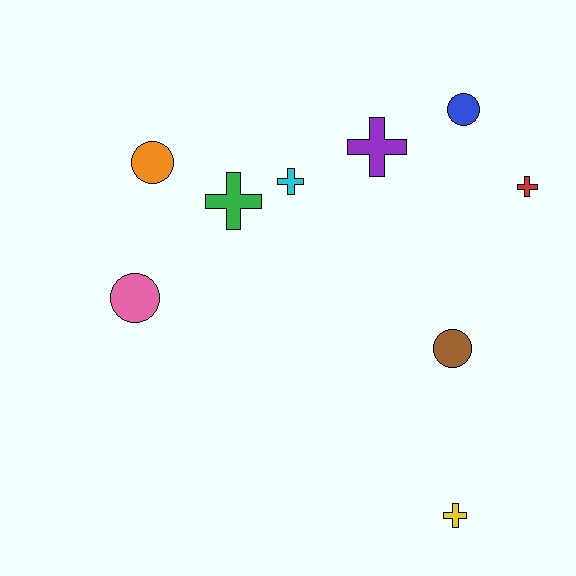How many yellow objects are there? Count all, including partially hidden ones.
There is 1 yellow object.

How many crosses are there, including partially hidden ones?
There are 5 crosses.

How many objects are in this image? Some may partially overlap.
There are 9 objects.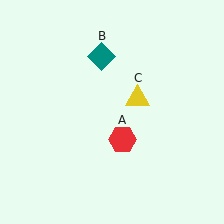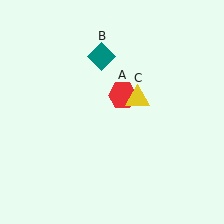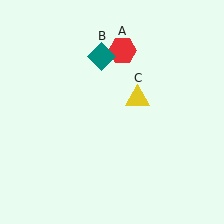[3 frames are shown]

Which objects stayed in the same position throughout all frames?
Teal diamond (object B) and yellow triangle (object C) remained stationary.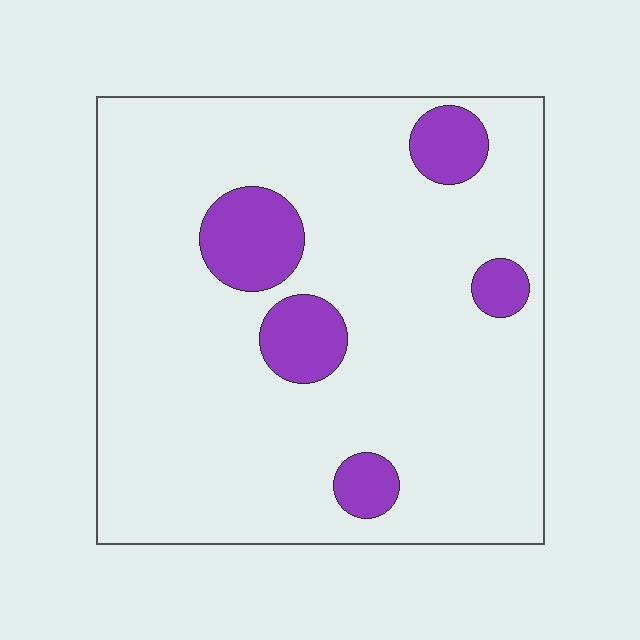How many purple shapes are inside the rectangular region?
5.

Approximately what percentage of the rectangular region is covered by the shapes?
Approximately 15%.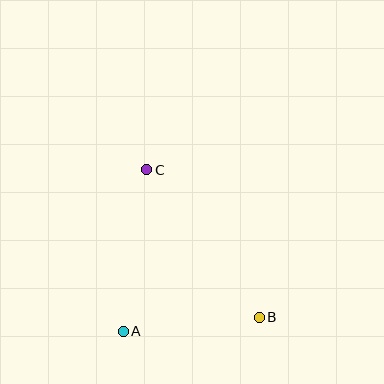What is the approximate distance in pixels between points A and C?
The distance between A and C is approximately 163 pixels.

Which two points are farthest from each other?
Points B and C are farthest from each other.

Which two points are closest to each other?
Points A and B are closest to each other.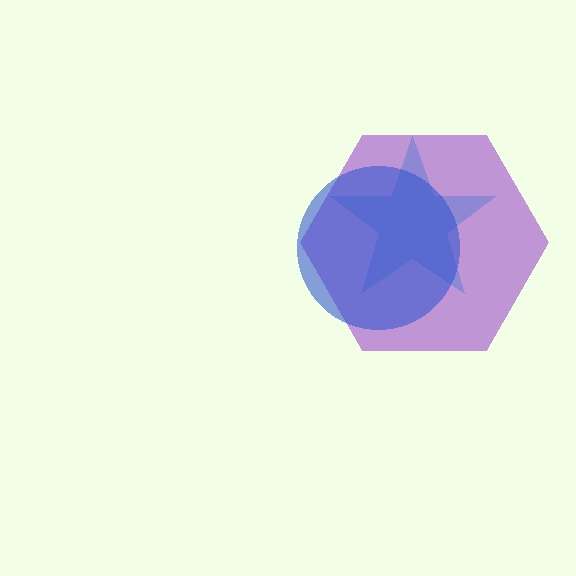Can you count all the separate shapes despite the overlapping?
Yes, there are 3 separate shapes.